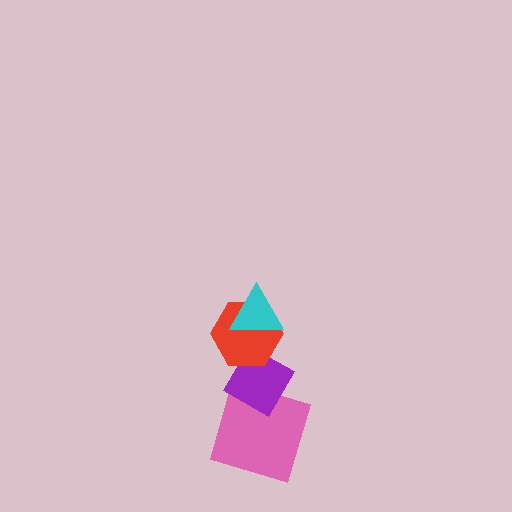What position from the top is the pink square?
The pink square is 4th from the top.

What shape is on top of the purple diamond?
The red hexagon is on top of the purple diamond.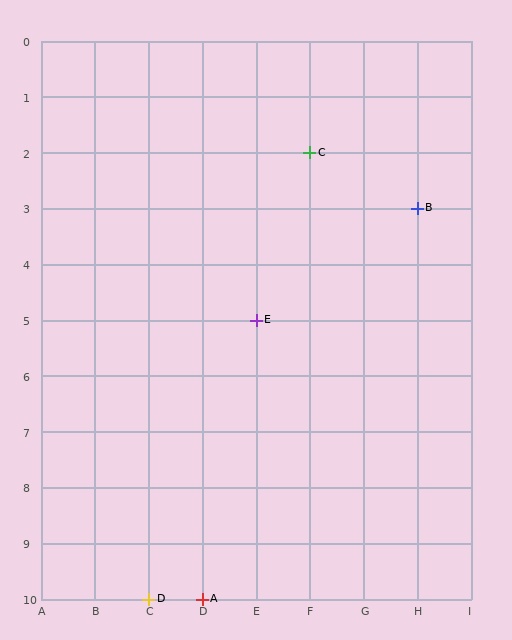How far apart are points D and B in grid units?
Points D and B are 5 columns and 7 rows apart (about 8.6 grid units diagonally).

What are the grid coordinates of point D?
Point D is at grid coordinates (C, 10).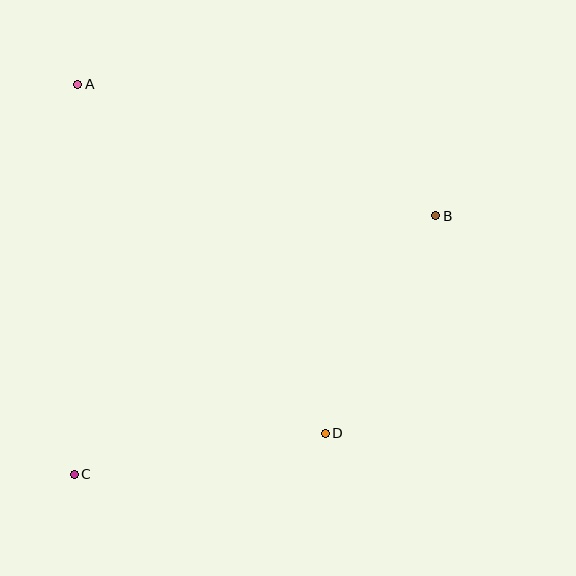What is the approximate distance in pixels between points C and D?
The distance between C and D is approximately 255 pixels.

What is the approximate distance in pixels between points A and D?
The distance between A and D is approximately 428 pixels.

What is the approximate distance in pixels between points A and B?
The distance between A and B is approximately 381 pixels.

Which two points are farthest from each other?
Points B and C are farthest from each other.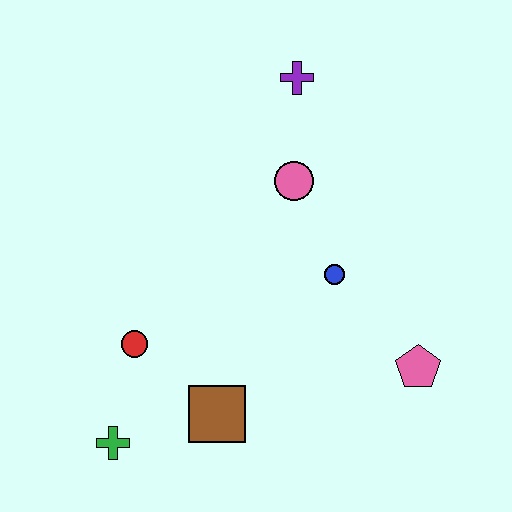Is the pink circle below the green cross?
No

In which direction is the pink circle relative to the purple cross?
The pink circle is below the purple cross.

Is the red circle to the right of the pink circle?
No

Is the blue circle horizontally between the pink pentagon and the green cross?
Yes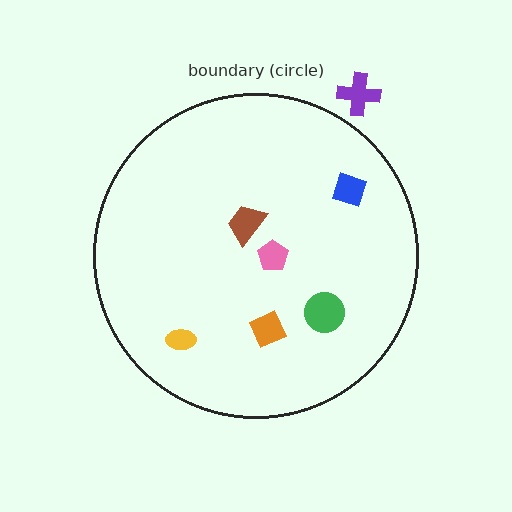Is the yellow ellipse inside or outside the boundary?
Inside.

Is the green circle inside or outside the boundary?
Inside.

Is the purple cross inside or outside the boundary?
Outside.